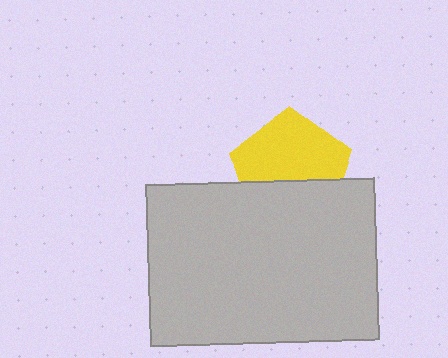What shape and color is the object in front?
The object in front is a light gray rectangle.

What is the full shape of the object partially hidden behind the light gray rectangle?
The partially hidden object is a yellow pentagon.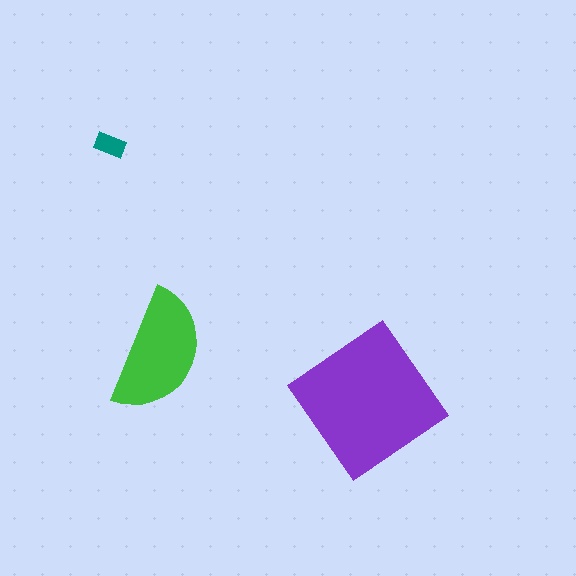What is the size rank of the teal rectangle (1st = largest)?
3rd.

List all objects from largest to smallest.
The purple diamond, the green semicircle, the teal rectangle.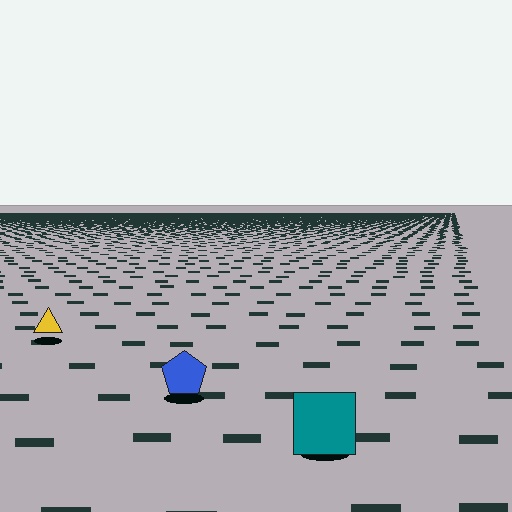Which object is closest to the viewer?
The teal square is closest. The texture marks near it are larger and more spread out.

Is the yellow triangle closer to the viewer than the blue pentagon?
No. The blue pentagon is closer — you can tell from the texture gradient: the ground texture is coarser near it.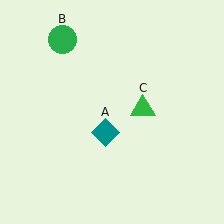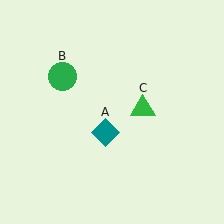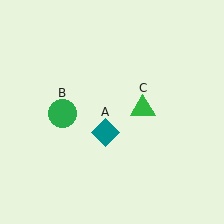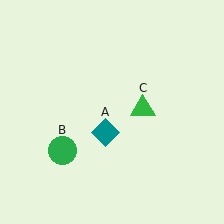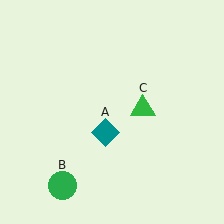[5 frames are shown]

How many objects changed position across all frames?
1 object changed position: green circle (object B).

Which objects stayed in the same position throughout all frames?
Teal diamond (object A) and green triangle (object C) remained stationary.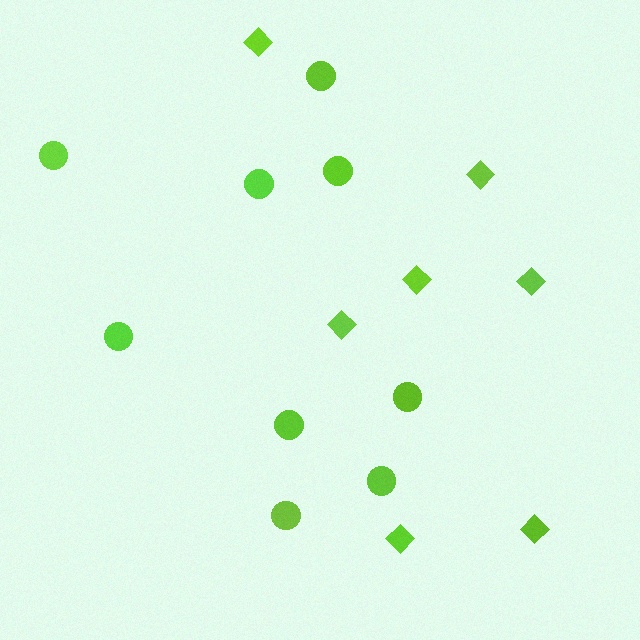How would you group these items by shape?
There are 2 groups: one group of diamonds (7) and one group of circles (9).